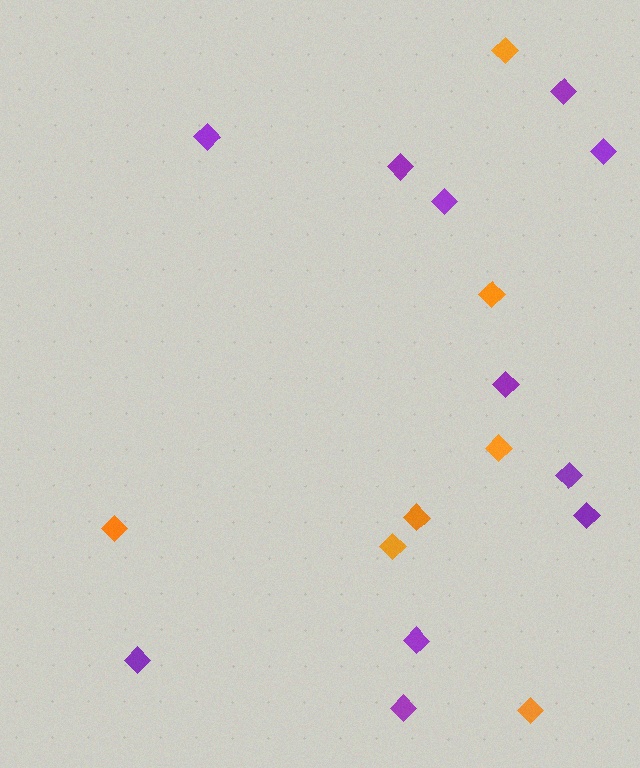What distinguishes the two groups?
There are 2 groups: one group of purple diamonds (11) and one group of orange diamonds (7).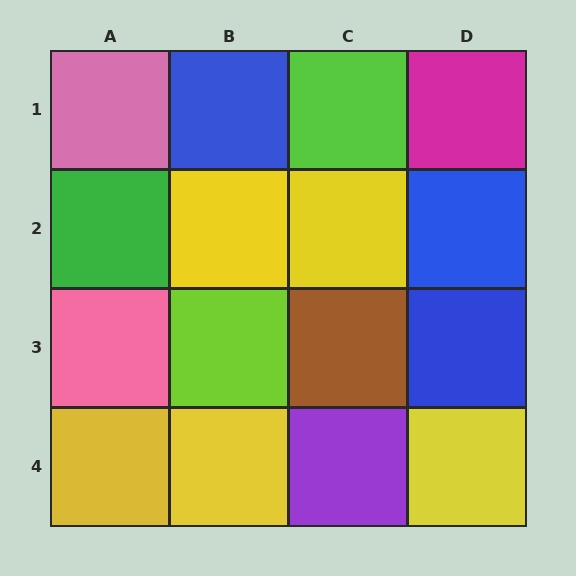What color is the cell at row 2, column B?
Yellow.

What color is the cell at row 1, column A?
Pink.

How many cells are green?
1 cell is green.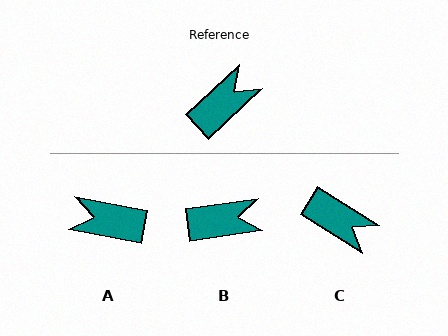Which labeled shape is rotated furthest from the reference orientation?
A, about 126 degrees away.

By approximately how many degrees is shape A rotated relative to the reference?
Approximately 126 degrees counter-clockwise.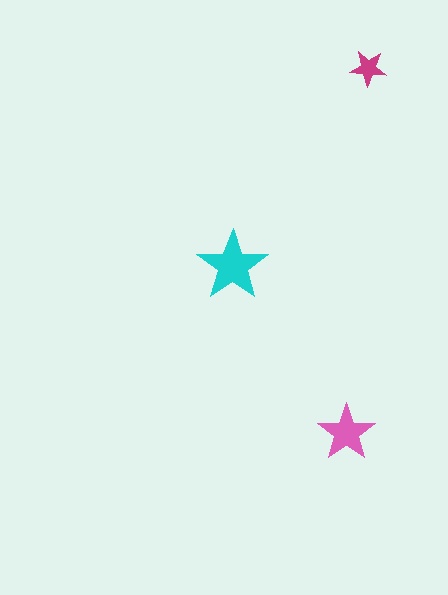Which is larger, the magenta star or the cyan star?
The cyan one.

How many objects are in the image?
There are 3 objects in the image.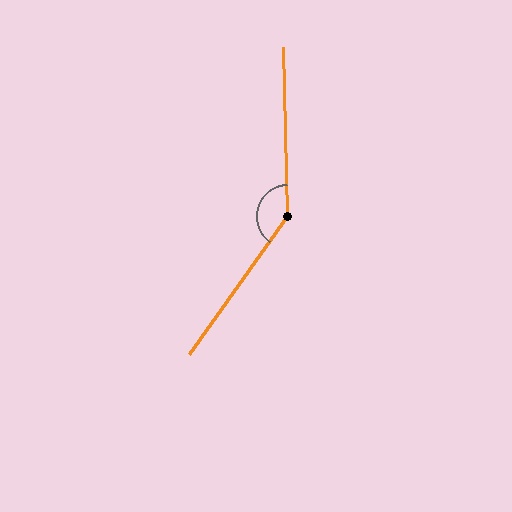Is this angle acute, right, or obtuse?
It is obtuse.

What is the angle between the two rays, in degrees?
Approximately 143 degrees.